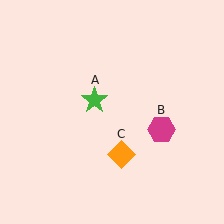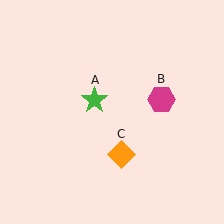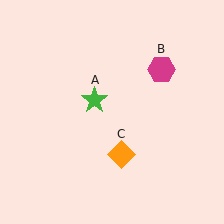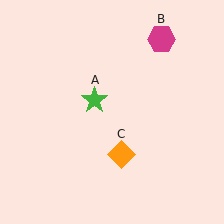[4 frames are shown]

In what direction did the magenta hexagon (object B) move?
The magenta hexagon (object B) moved up.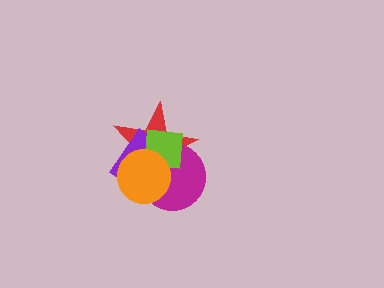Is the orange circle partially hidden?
No, no other shape covers it.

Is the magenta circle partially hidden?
Yes, it is partially covered by another shape.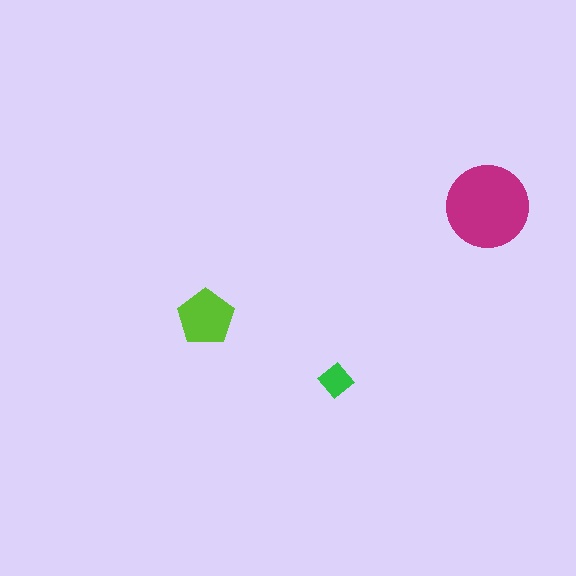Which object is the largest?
The magenta circle.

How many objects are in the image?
There are 3 objects in the image.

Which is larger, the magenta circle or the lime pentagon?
The magenta circle.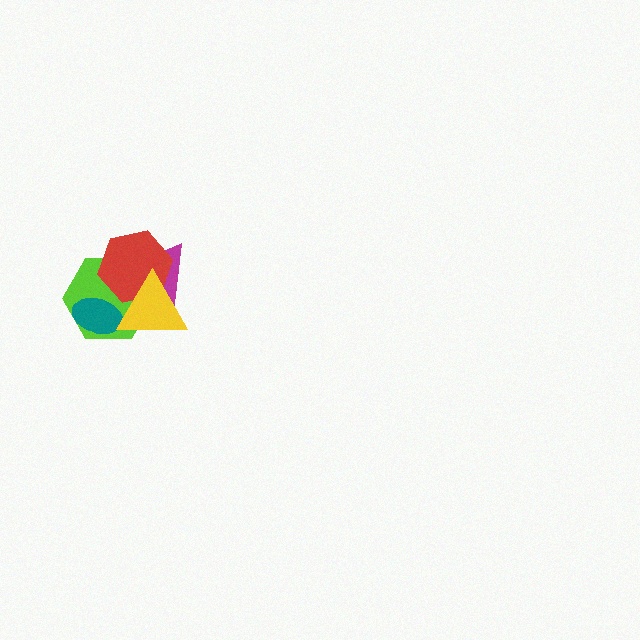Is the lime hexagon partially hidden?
Yes, it is partially covered by another shape.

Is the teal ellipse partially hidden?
Yes, it is partially covered by another shape.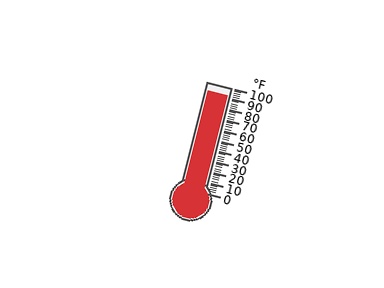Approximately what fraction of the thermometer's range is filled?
The thermometer is filled to approximately 90% of its range.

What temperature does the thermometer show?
The thermometer shows approximately 92°F.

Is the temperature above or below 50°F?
The temperature is above 50°F.